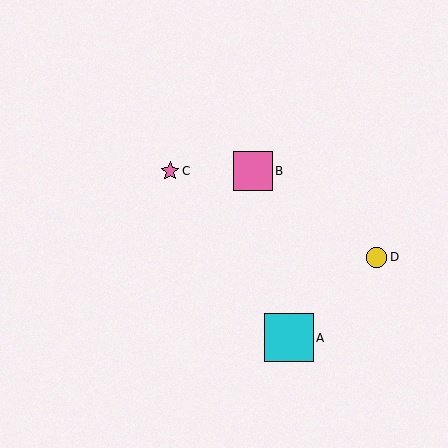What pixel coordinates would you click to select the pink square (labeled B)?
Click at (253, 171) to select the pink square B.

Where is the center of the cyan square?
The center of the cyan square is at (289, 338).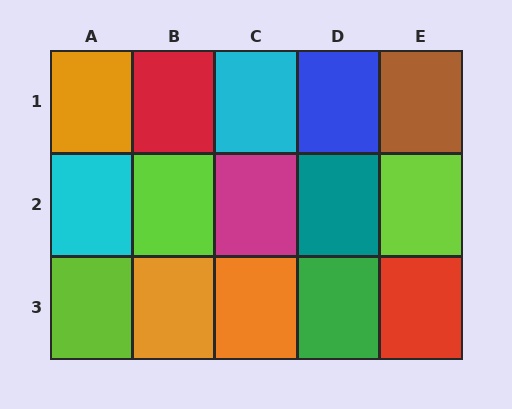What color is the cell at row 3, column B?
Orange.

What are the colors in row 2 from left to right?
Cyan, lime, magenta, teal, lime.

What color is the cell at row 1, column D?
Blue.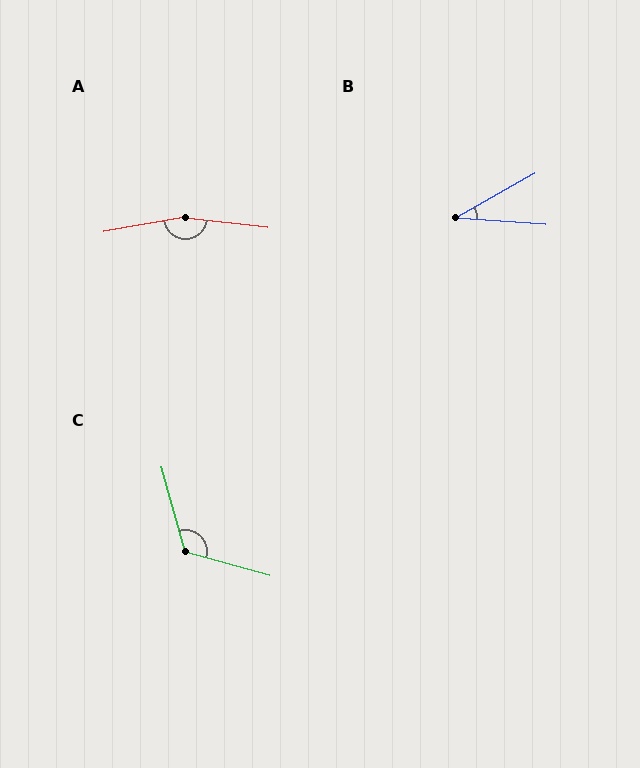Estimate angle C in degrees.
Approximately 121 degrees.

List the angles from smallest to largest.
B (34°), C (121°), A (163°).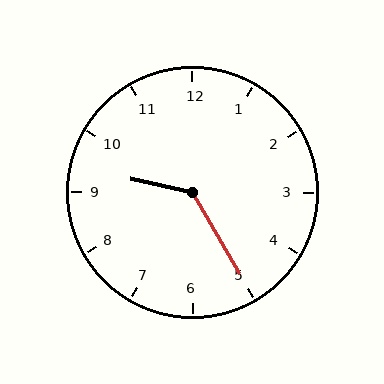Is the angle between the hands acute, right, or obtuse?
It is obtuse.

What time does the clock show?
9:25.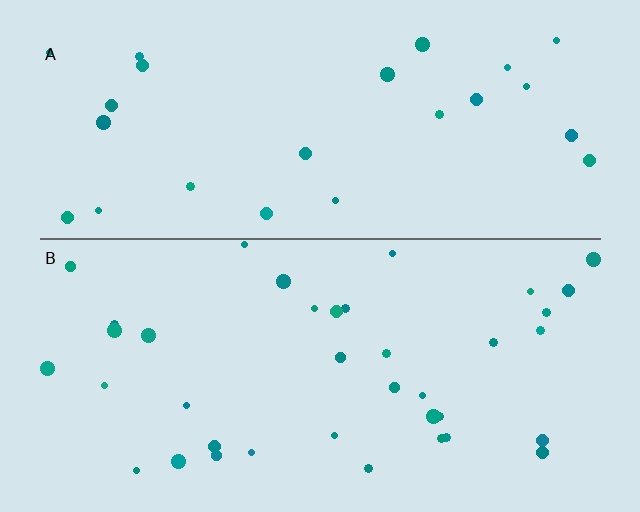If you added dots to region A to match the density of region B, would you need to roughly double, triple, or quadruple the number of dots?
Approximately double.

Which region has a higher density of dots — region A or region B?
B (the bottom).